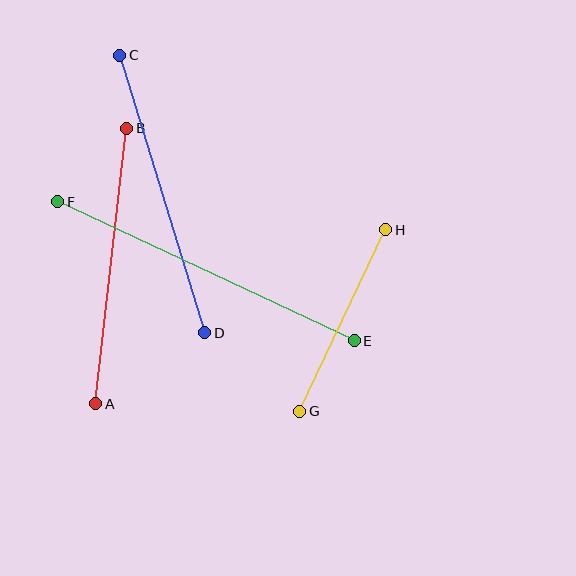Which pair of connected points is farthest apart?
Points E and F are farthest apart.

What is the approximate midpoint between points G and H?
The midpoint is at approximately (343, 320) pixels.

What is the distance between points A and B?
The distance is approximately 277 pixels.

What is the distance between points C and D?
The distance is approximately 290 pixels.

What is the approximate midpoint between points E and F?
The midpoint is at approximately (206, 271) pixels.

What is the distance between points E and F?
The distance is approximately 327 pixels.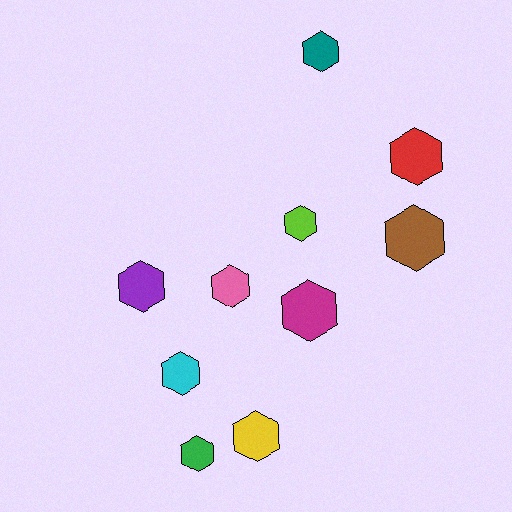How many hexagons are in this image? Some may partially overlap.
There are 10 hexagons.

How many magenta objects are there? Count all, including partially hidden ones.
There is 1 magenta object.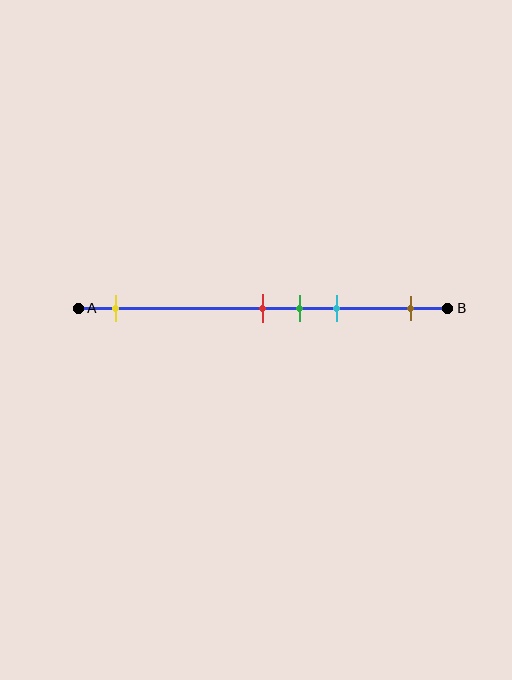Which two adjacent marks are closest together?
The red and green marks are the closest adjacent pair.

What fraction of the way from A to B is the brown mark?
The brown mark is approximately 90% (0.9) of the way from A to B.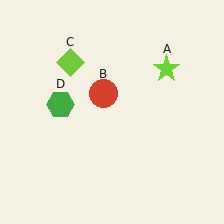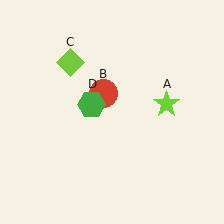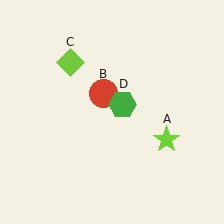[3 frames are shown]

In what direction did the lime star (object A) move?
The lime star (object A) moved down.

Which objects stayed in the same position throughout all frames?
Red circle (object B) and lime diamond (object C) remained stationary.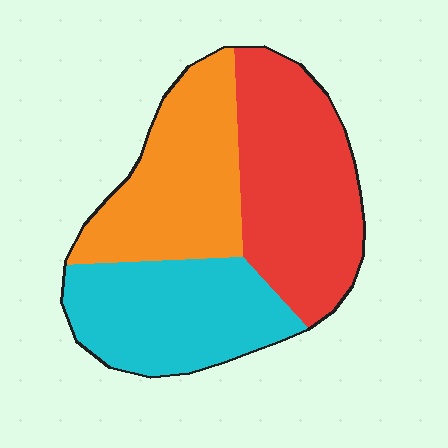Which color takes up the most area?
Red, at roughly 40%.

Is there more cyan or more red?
Red.